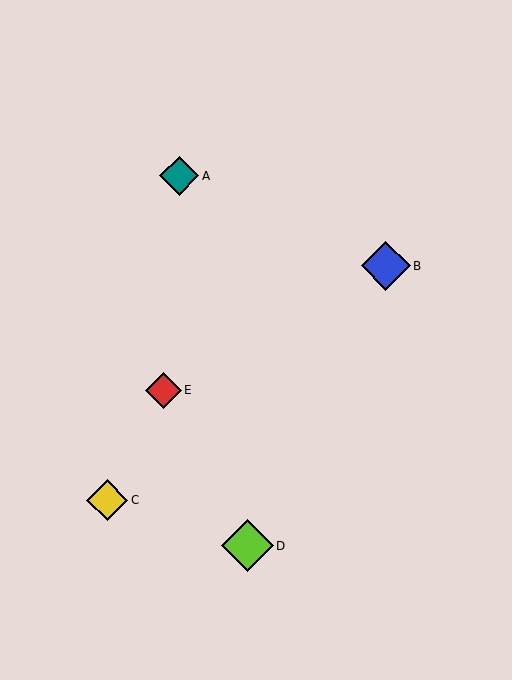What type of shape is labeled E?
Shape E is a red diamond.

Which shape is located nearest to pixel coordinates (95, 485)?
The yellow diamond (labeled C) at (107, 500) is nearest to that location.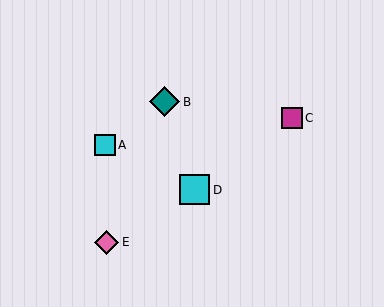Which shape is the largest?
The cyan square (labeled D) is the largest.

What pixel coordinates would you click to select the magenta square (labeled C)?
Click at (292, 118) to select the magenta square C.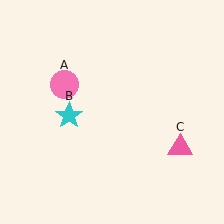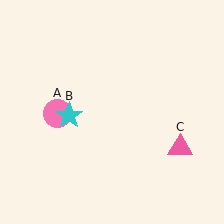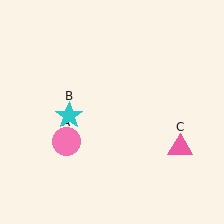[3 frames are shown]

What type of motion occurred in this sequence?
The pink circle (object A) rotated counterclockwise around the center of the scene.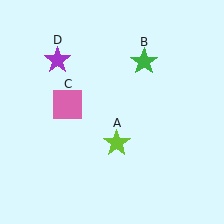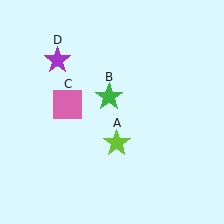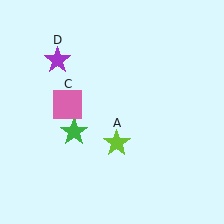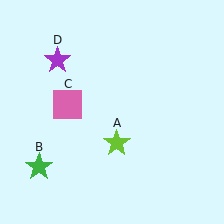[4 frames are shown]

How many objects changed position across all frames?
1 object changed position: green star (object B).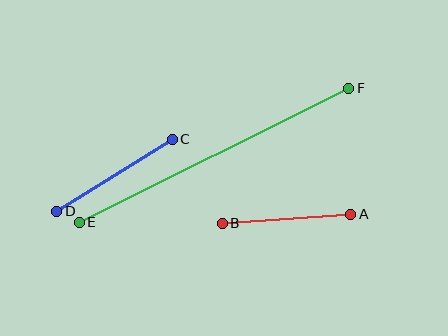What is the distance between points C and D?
The distance is approximately 136 pixels.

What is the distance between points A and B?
The distance is approximately 129 pixels.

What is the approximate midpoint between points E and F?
The midpoint is at approximately (214, 155) pixels.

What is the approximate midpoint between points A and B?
The midpoint is at approximately (286, 219) pixels.